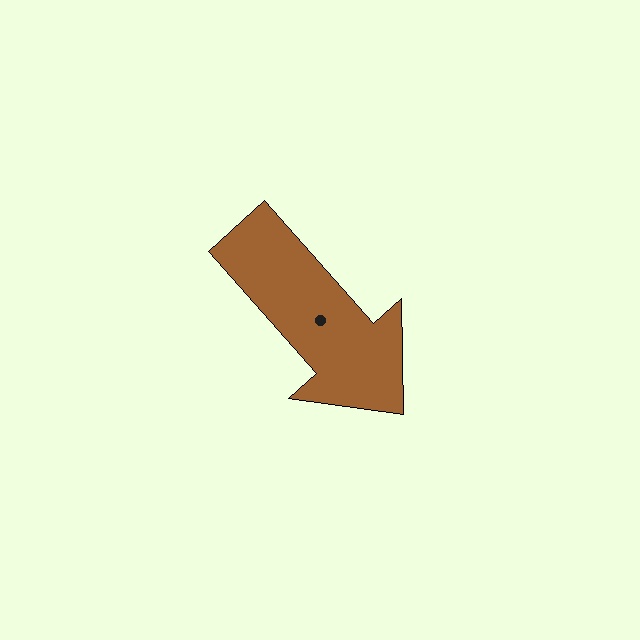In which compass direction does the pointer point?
Southeast.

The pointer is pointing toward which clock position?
Roughly 5 o'clock.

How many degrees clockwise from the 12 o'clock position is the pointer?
Approximately 138 degrees.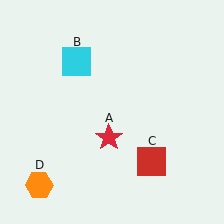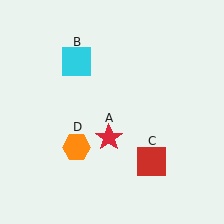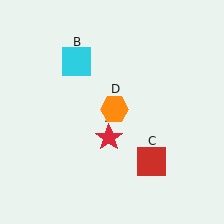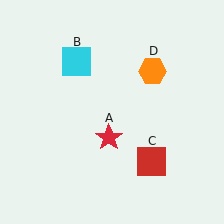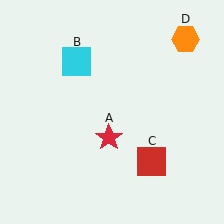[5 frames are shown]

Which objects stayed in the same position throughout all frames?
Red star (object A) and cyan square (object B) and red square (object C) remained stationary.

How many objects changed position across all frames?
1 object changed position: orange hexagon (object D).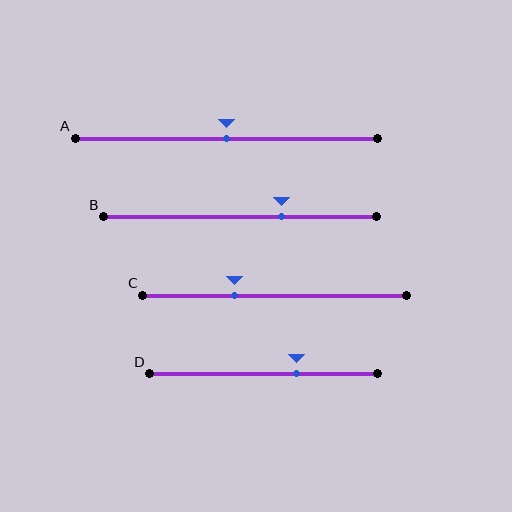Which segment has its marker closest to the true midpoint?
Segment A has its marker closest to the true midpoint.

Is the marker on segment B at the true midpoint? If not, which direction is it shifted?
No, the marker on segment B is shifted to the right by about 15% of the segment length.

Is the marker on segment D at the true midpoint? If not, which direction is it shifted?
No, the marker on segment D is shifted to the right by about 15% of the segment length.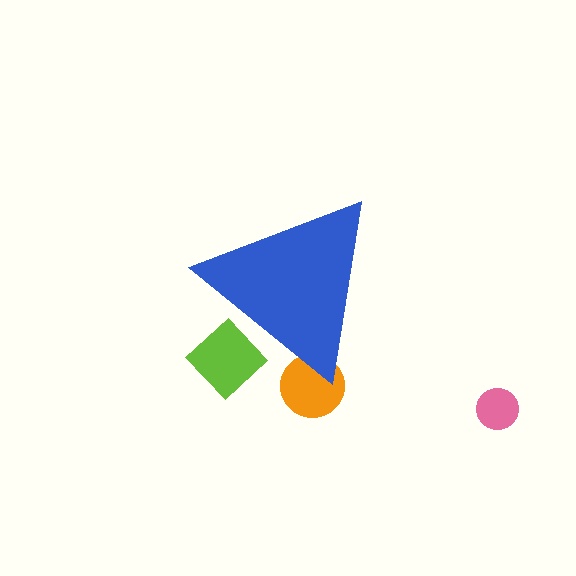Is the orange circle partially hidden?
Yes, the orange circle is partially hidden behind the blue triangle.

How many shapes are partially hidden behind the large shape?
2 shapes are partially hidden.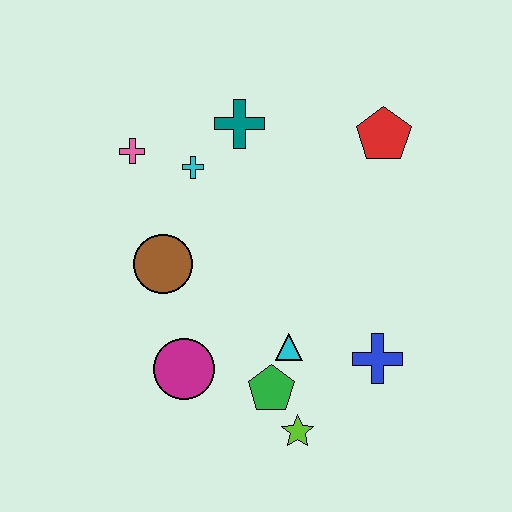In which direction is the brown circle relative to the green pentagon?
The brown circle is above the green pentagon.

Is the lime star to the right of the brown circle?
Yes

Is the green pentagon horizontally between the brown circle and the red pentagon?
Yes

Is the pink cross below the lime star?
No